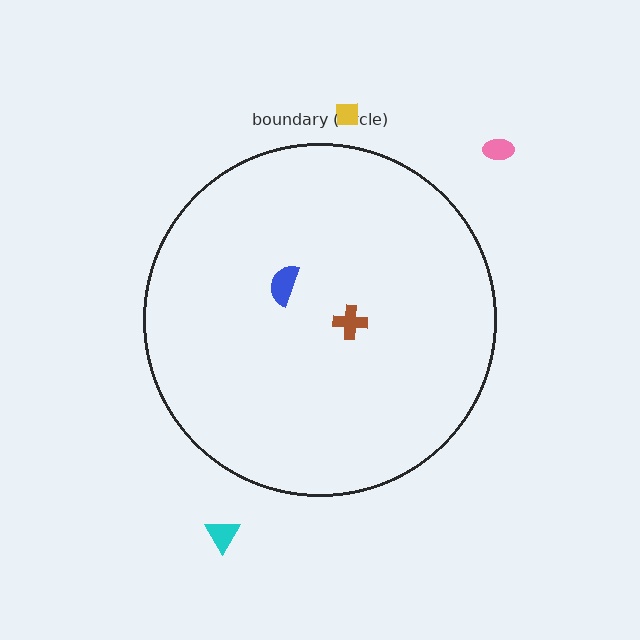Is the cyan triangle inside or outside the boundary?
Outside.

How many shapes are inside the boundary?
2 inside, 3 outside.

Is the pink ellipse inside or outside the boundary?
Outside.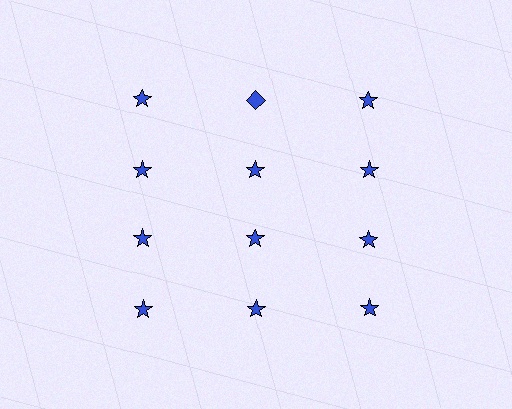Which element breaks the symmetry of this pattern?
The blue diamond in the top row, second from left column breaks the symmetry. All other shapes are blue stars.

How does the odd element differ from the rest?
It has a different shape: diamond instead of star.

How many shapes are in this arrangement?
There are 12 shapes arranged in a grid pattern.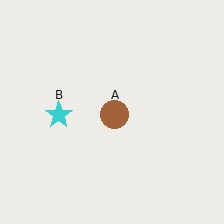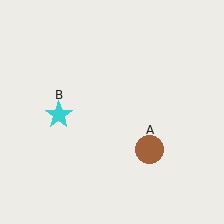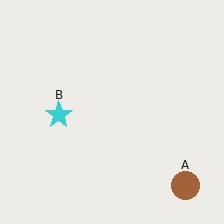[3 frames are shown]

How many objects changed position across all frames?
1 object changed position: brown circle (object A).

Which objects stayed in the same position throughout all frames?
Cyan star (object B) remained stationary.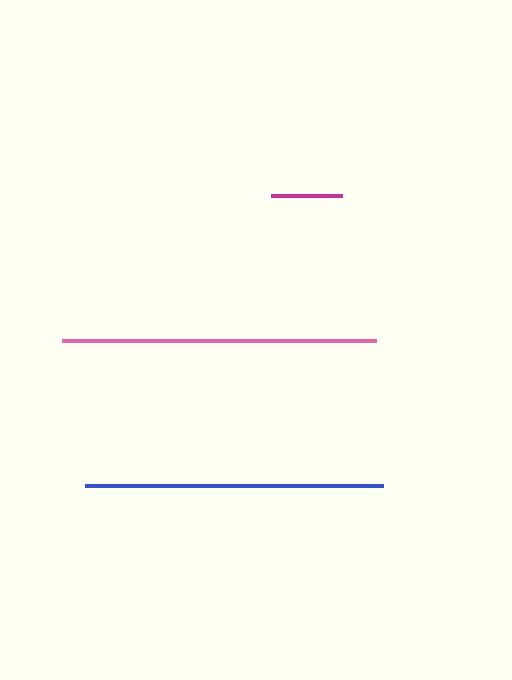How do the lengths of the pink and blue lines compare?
The pink and blue lines are approximately the same length.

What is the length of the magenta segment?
The magenta segment is approximately 71 pixels long.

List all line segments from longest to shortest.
From longest to shortest: pink, blue, magenta.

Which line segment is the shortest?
The magenta line is the shortest at approximately 71 pixels.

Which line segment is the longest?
The pink line is the longest at approximately 315 pixels.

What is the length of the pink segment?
The pink segment is approximately 315 pixels long.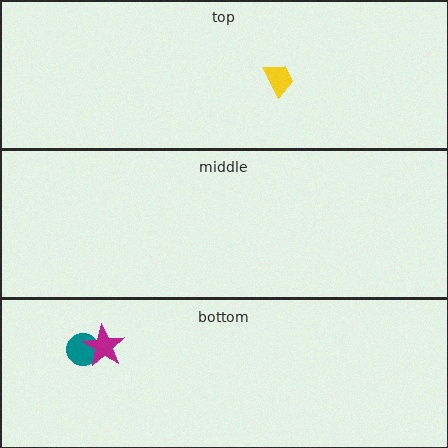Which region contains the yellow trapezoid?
The top region.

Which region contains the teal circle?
The bottom region.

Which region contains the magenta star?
The bottom region.